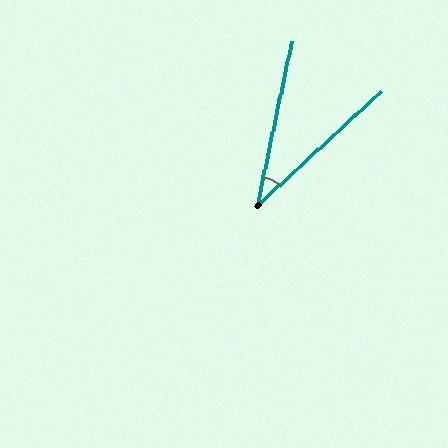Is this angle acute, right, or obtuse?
It is acute.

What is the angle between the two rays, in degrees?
Approximately 36 degrees.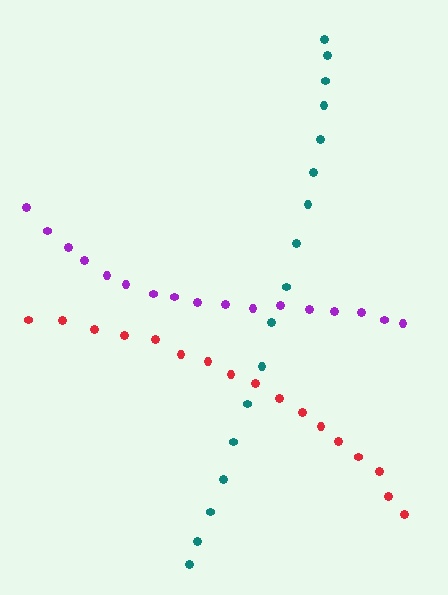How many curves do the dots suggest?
There are 3 distinct paths.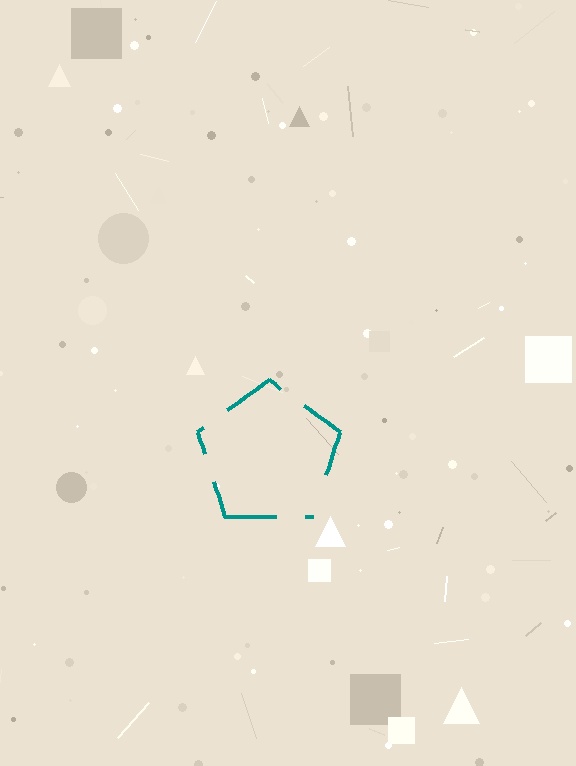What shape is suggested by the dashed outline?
The dashed outline suggests a pentagon.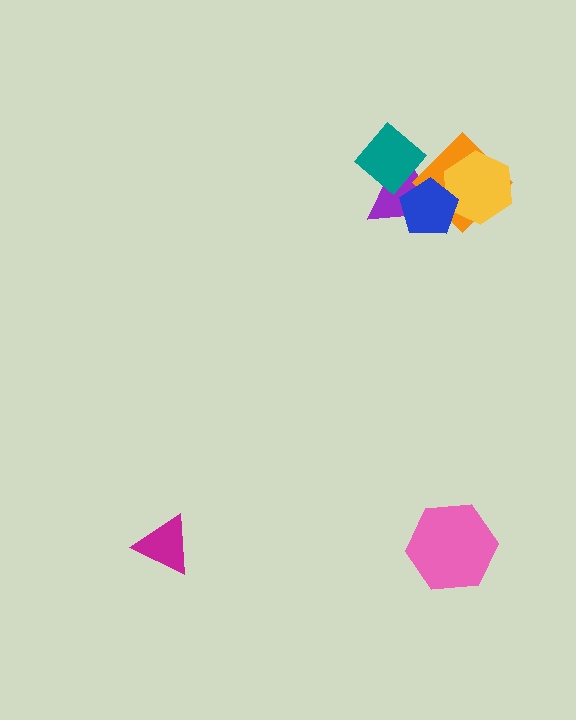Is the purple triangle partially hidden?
Yes, it is partially covered by another shape.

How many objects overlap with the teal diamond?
2 objects overlap with the teal diamond.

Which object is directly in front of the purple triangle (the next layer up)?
The orange diamond is directly in front of the purple triangle.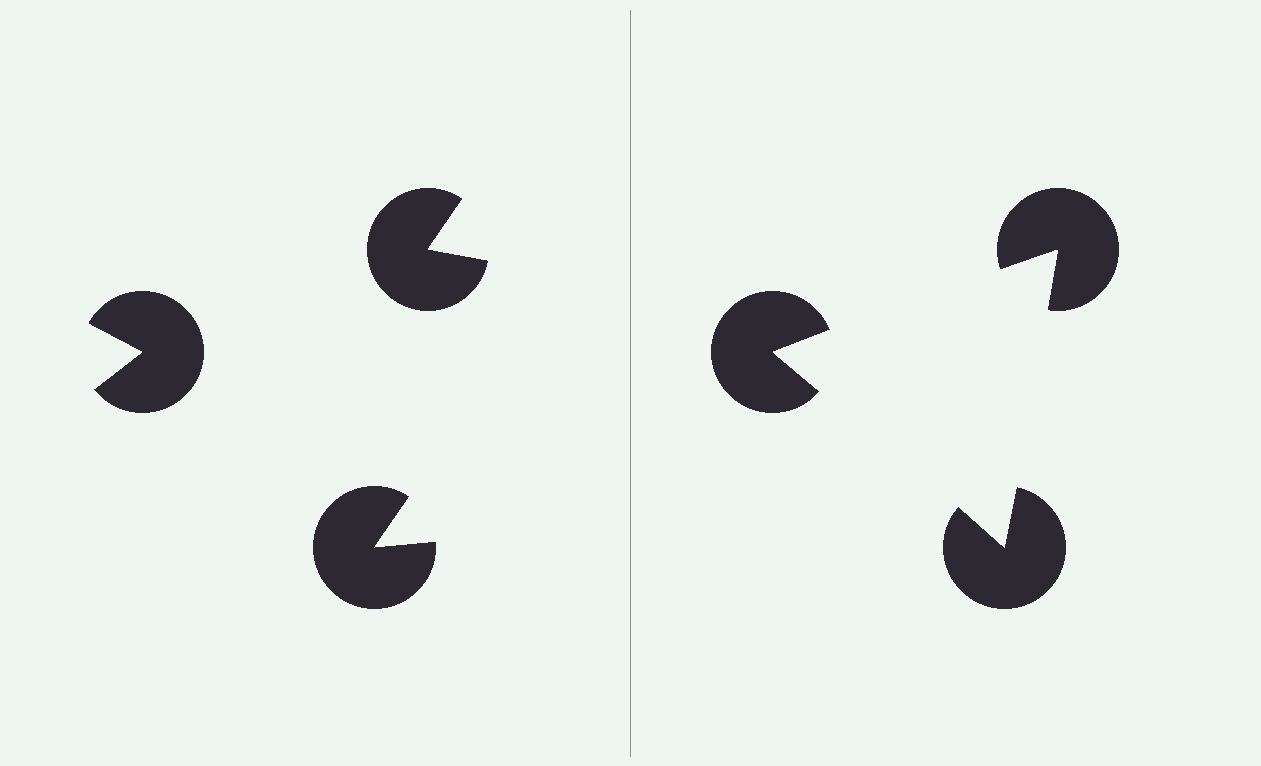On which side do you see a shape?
An illusory triangle appears on the right side. On the left side the wedge cuts are rotated, so no coherent shape forms.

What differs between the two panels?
The pac-man discs are positioned identically on both sides; only the wedge orientations differ. On the right they align to a triangle; on the left they are misaligned.